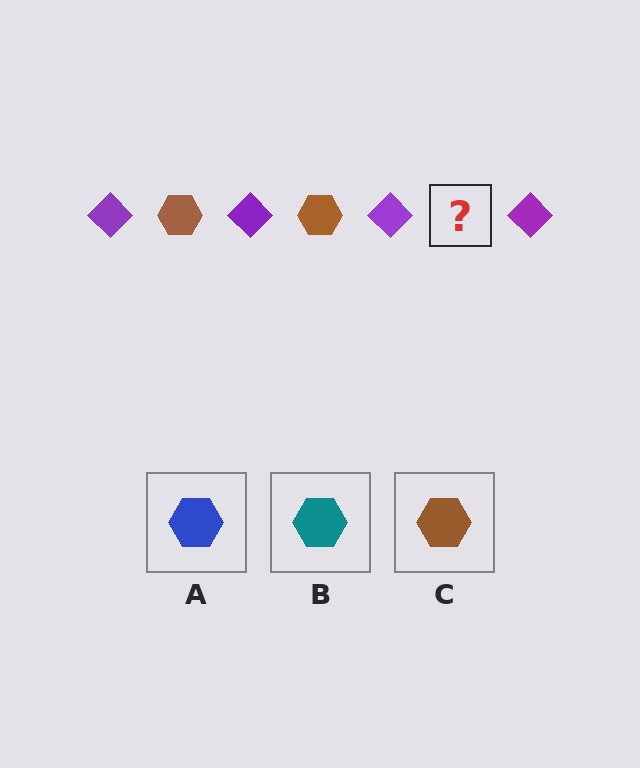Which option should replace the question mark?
Option C.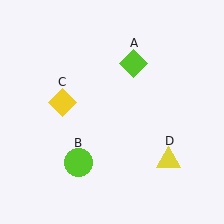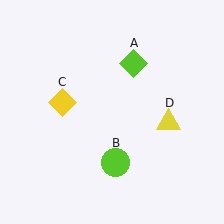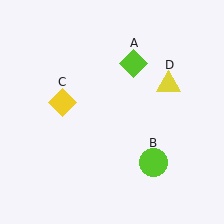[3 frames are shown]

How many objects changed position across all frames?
2 objects changed position: lime circle (object B), yellow triangle (object D).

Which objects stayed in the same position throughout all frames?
Lime diamond (object A) and yellow diamond (object C) remained stationary.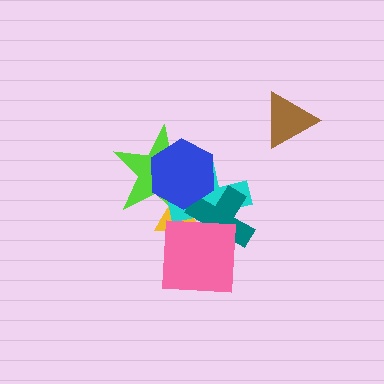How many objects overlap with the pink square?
3 objects overlap with the pink square.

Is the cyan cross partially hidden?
Yes, it is partially covered by another shape.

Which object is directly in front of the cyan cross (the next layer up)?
The teal cross is directly in front of the cyan cross.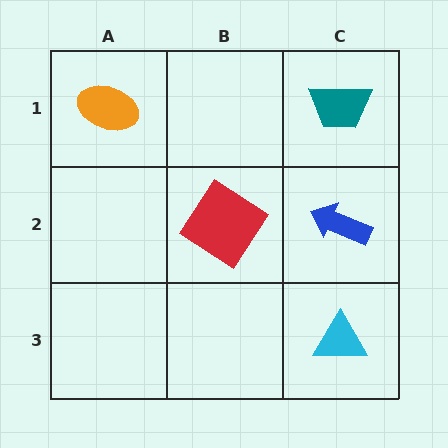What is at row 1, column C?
A teal trapezoid.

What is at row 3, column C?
A cyan triangle.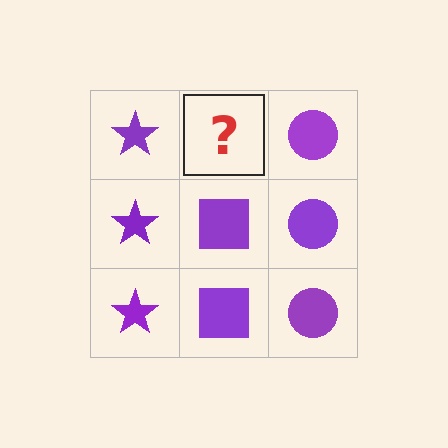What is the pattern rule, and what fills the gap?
The rule is that each column has a consistent shape. The gap should be filled with a purple square.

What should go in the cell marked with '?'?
The missing cell should contain a purple square.